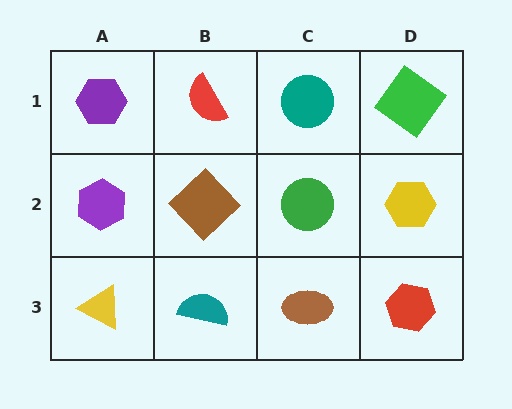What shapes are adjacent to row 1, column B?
A brown diamond (row 2, column B), a purple hexagon (row 1, column A), a teal circle (row 1, column C).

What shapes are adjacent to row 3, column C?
A green circle (row 2, column C), a teal semicircle (row 3, column B), a red hexagon (row 3, column D).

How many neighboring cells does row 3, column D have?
2.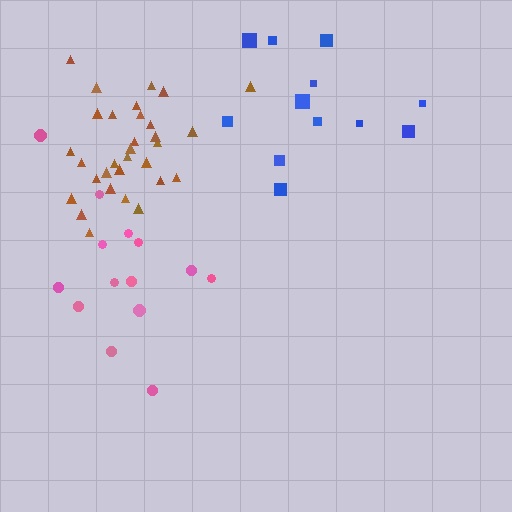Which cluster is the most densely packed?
Brown.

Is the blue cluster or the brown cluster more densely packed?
Brown.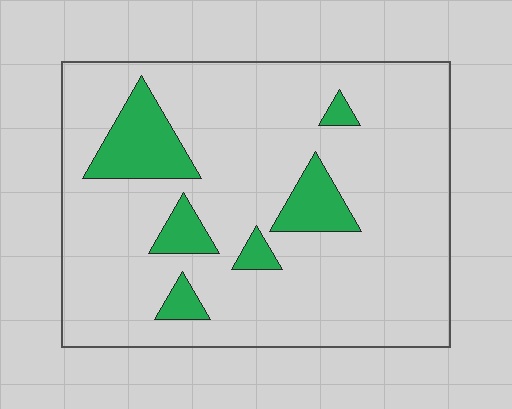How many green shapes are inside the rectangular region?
6.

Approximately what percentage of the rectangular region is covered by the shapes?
Approximately 15%.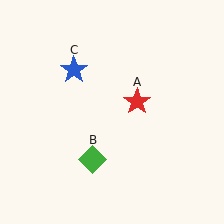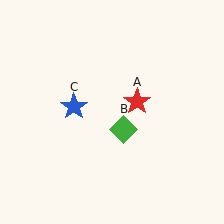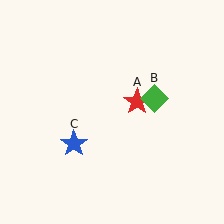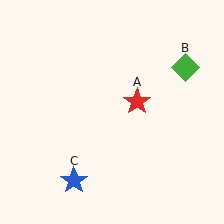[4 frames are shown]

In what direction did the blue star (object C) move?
The blue star (object C) moved down.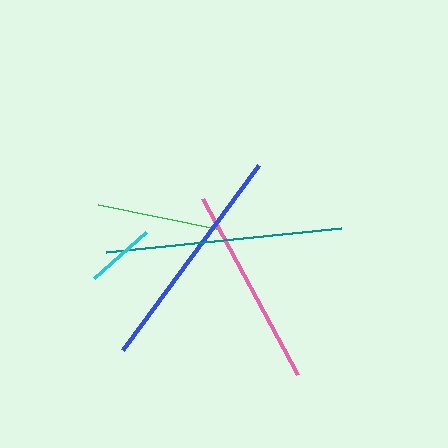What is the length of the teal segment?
The teal segment is approximately 236 pixels long.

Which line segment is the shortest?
The cyan line is the shortest at approximately 70 pixels.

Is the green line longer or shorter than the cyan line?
The green line is longer than the cyan line.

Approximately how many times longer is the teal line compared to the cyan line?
The teal line is approximately 3.4 times the length of the cyan line.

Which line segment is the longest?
The teal line is the longest at approximately 236 pixels.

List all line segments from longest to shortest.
From longest to shortest: teal, blue, pink, green, cyan.